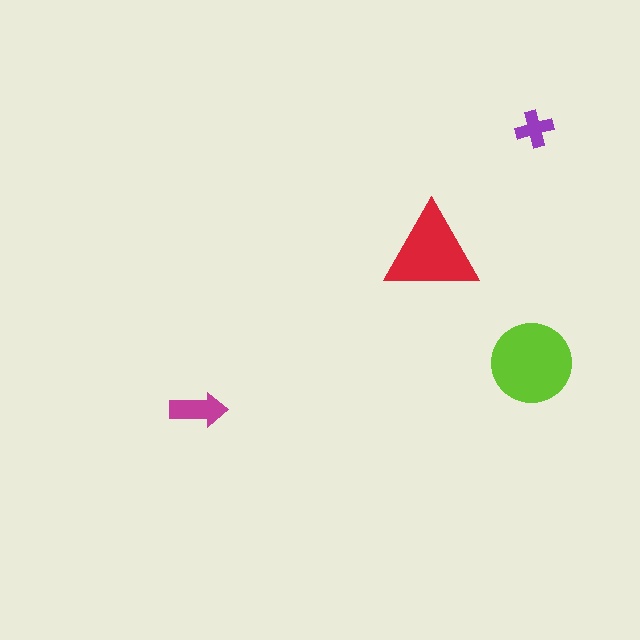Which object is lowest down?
The magenta arrow is bottommost.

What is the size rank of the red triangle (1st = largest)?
2nd.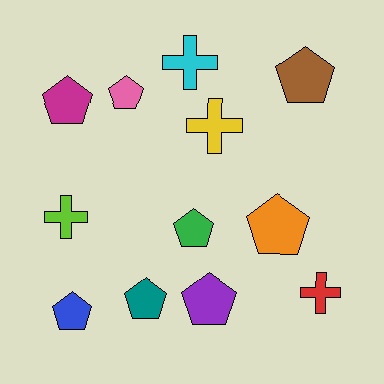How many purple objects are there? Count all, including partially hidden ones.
There is 1 purple object.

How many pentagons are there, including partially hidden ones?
There are 8 pentagons.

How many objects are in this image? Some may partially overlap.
There are 12 objects.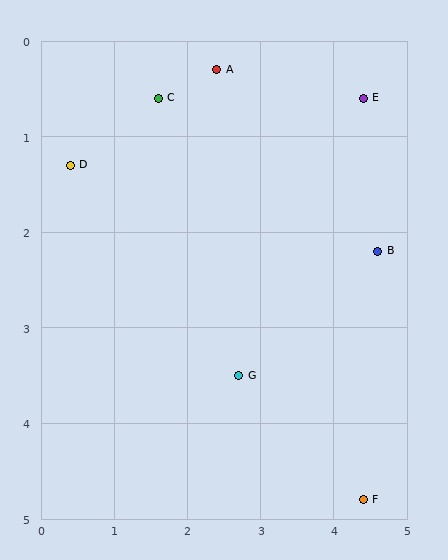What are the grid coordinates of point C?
Point C is at approximately (1.6, 0.6).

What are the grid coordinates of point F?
Point F is at approximately (4.4, 4.8).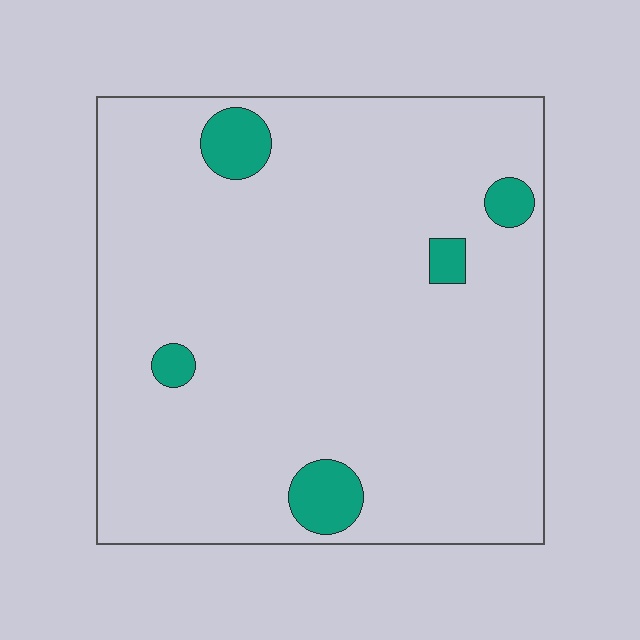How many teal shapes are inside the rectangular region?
5.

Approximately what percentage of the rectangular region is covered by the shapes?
Approximately 5%.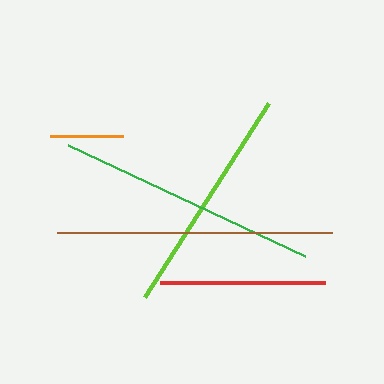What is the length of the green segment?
The green segment is approximately 261 pixels long.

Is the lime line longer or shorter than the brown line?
The brown line is longer than the lime line.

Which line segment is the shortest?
The orange line is the shortest at approximately 74 pixels.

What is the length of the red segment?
The red segment is approximately 165 pixels long.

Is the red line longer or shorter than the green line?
The green line is longer than the red line.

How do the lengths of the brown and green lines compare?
The brown and green lines are approximately the same length.